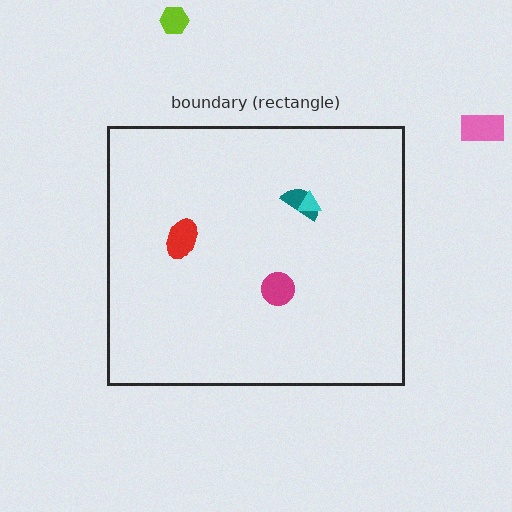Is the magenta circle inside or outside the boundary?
Inside.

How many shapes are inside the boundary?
4 inside, 2 outside.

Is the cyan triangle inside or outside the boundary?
Inside.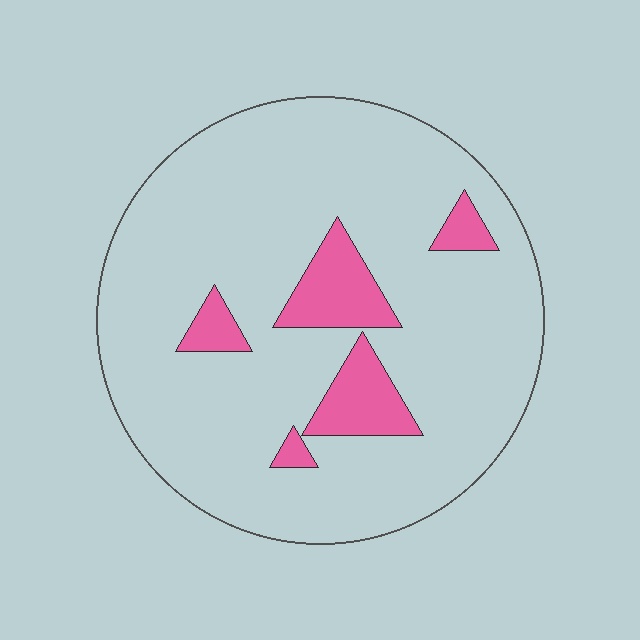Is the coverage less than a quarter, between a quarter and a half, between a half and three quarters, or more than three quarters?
Less than a quarter.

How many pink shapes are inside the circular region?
5.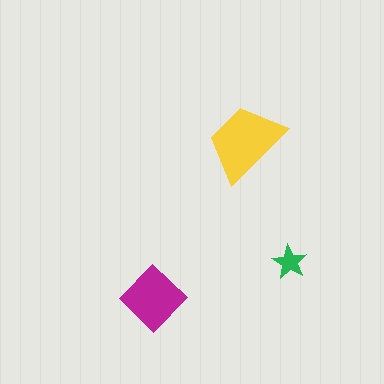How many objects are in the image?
There are 3 objects in the image.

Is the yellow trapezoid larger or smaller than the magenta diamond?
Larger.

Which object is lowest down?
The magenta diamond is bottommost.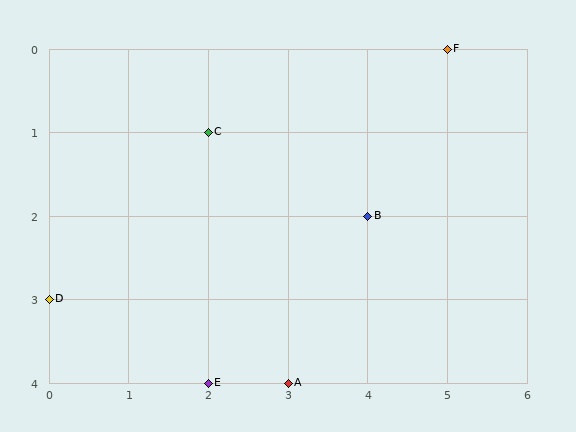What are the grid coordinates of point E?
Point E is at grid coordinates (2, 4).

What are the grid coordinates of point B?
Point B is at grid coordinates (4, 2).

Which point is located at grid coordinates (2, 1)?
Point C is at (2, 1).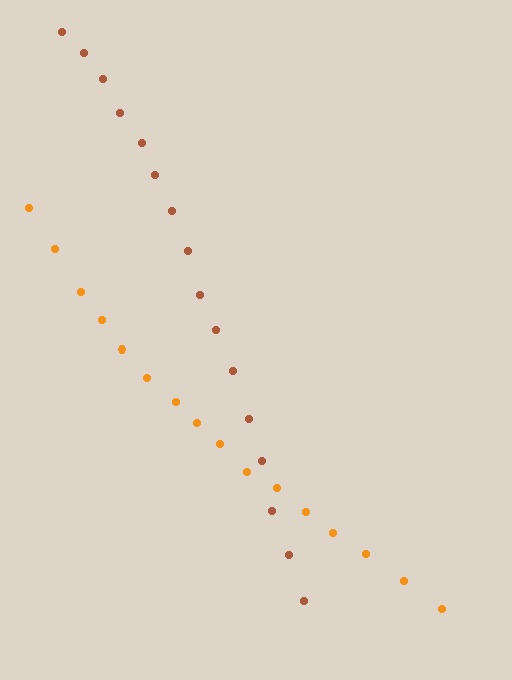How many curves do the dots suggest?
There are 2 distinct paths.